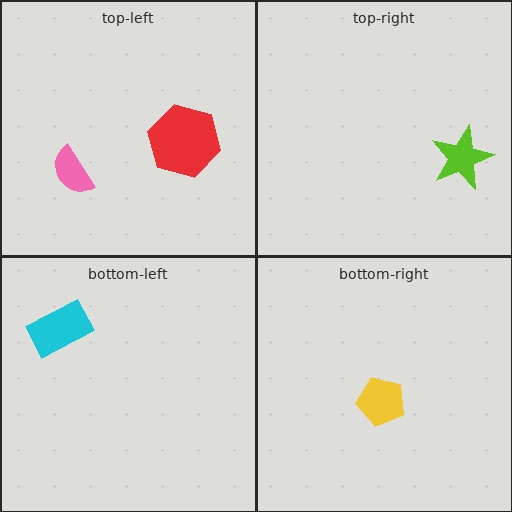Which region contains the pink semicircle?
The top-left region.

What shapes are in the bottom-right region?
The yellow pentagon.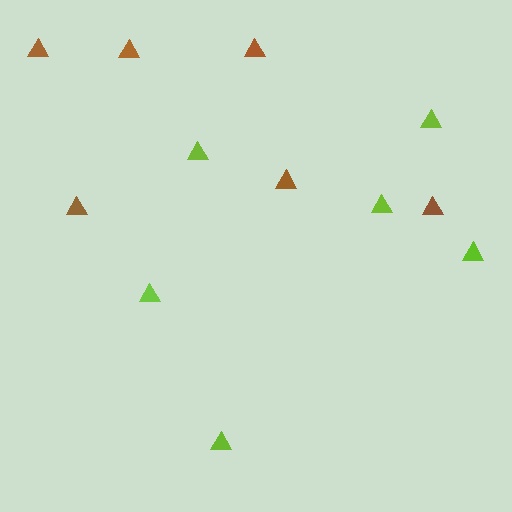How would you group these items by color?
There are 2 groups: one group of brown triangles (6) and one group of lime triangles (6).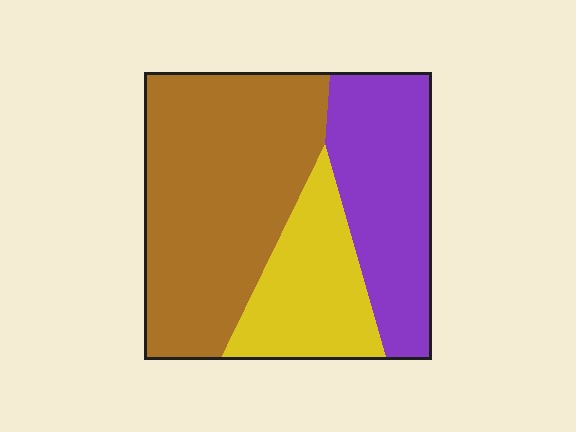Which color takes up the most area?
Brown, at roughly 50%.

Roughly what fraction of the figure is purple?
Purple takes up about one quarter (1/4) of the figure.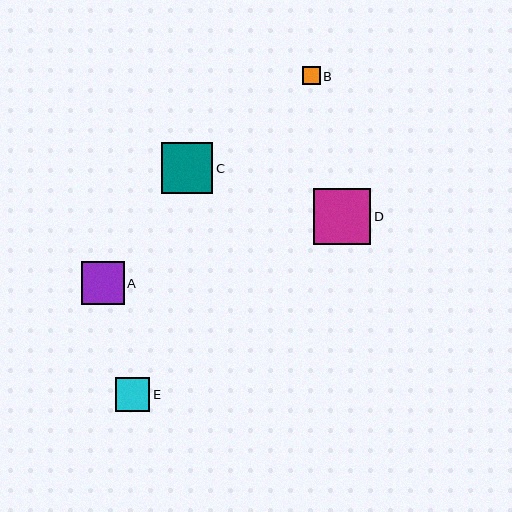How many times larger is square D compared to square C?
Square D is approximately 1.1 times the size of square C.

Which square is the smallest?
Square B is the smallest with a size of approximately 18 pixels.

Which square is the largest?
Square D is the largest with a size of approximately 57 pixels.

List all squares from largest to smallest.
From largest to smallest: D, C, A, E, B.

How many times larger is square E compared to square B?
Square E is approximately 1.9 times the size of square B.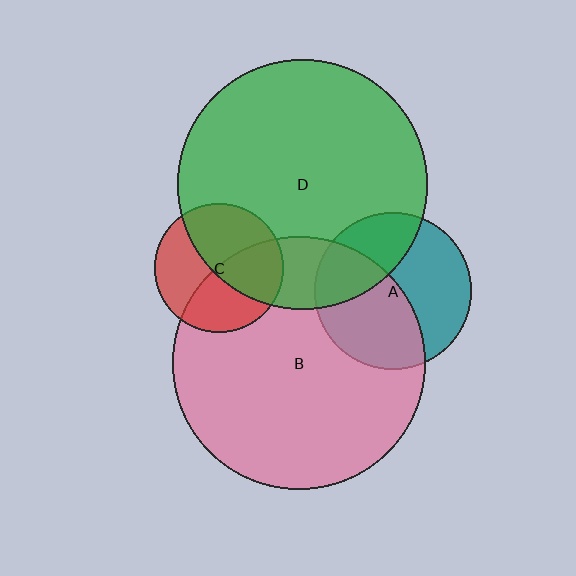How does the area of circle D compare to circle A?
Approximately 2.6 times.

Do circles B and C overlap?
Yes.